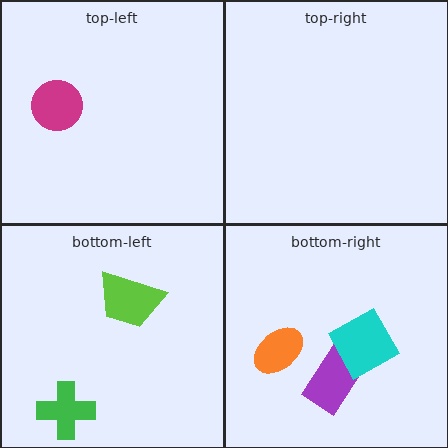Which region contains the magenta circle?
The top-left region.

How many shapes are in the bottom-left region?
2.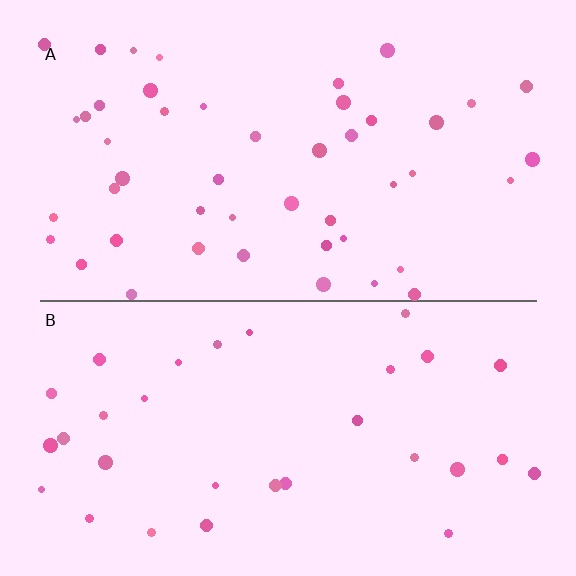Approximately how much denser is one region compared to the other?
Approximately 1.5× — region A over region B.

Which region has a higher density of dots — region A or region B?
A (the top).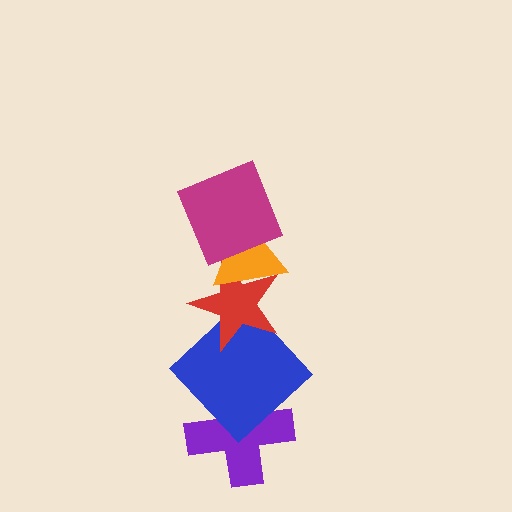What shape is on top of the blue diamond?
The red star is on top of the blue diamond.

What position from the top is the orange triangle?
The orange triangle is 2nd from the top.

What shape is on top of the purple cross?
The blue diamond is on top of the purple cross.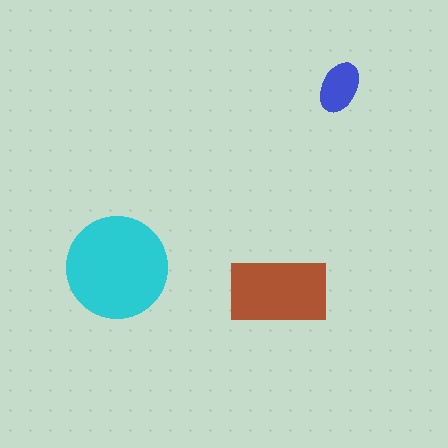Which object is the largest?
The cyan circle.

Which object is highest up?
The blue ellipse is topmost.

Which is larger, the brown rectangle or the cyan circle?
The cyan circle.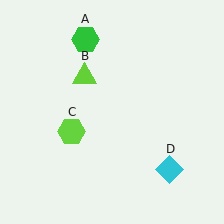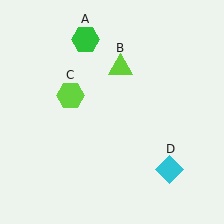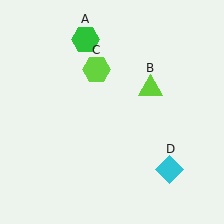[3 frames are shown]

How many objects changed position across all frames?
2 objects changed position: lime triangle (object B), lime hexagon (object C).